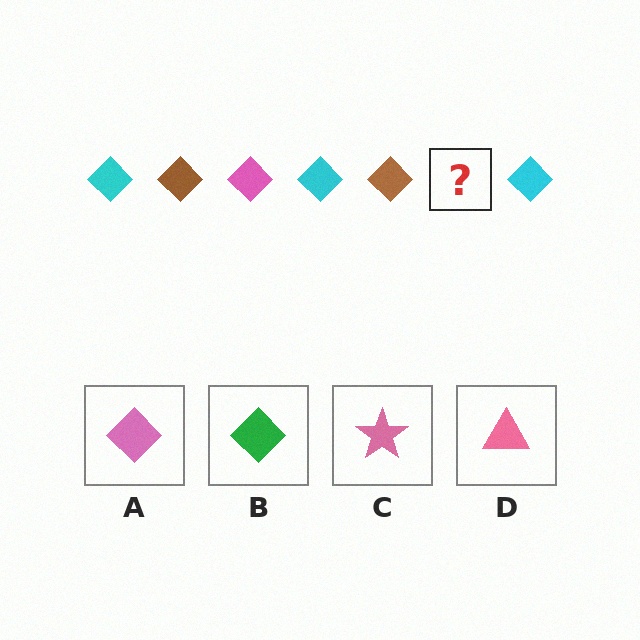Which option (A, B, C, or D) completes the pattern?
A.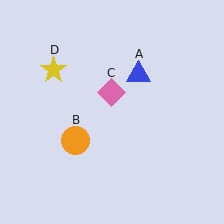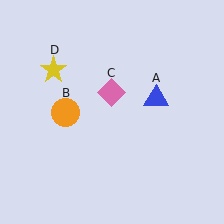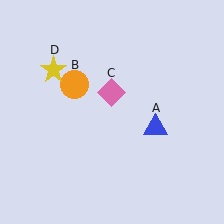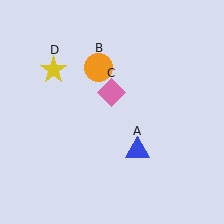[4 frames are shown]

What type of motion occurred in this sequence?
The blue triangle (object A), orange circle (object B) rotated clockwise around the center of the scene.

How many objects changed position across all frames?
2 objects changed position: blue triangle (object A), orange circle (object B).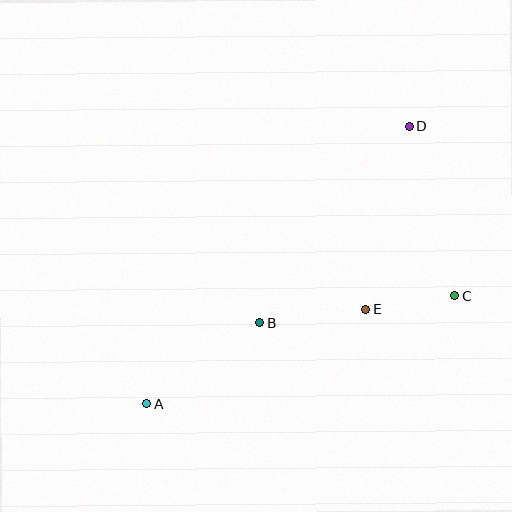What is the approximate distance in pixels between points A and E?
The distance between A and E is approximately 239 pixels.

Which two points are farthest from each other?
Points A and D are farthest from each other.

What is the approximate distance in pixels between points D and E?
The distance between D and E is approximately 188 pixels.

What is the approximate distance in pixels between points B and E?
The distance between B and E is approximately 108 pixels.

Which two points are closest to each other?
Points C and E are closest to each other.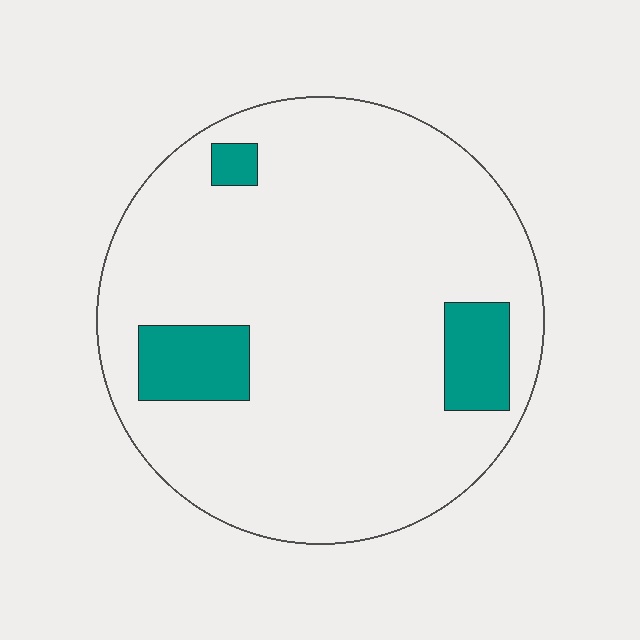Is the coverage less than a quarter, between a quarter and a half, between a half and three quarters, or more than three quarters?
Less than a quarter.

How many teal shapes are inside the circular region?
3.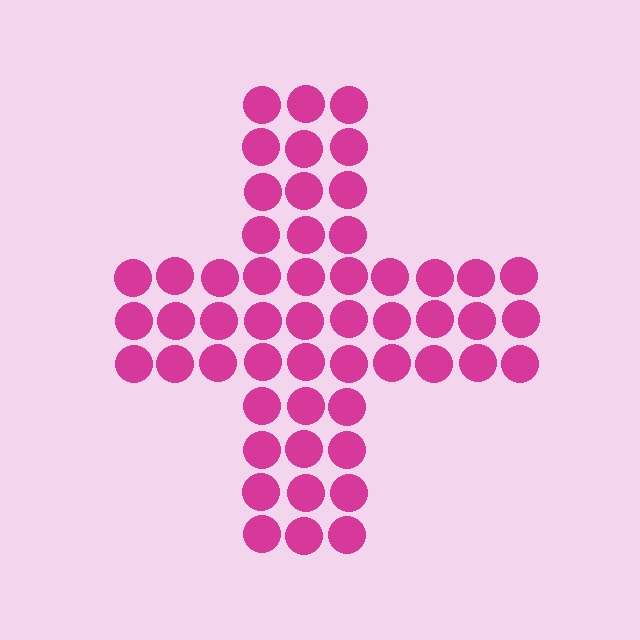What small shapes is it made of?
It is made of small circles.